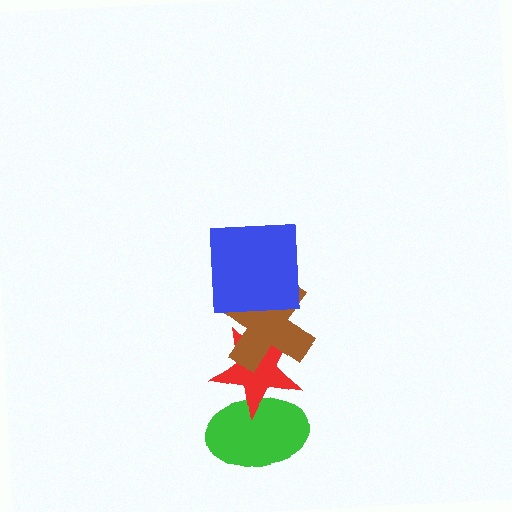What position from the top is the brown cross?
The brown cross is 2nd from the top.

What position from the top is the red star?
The red star is 3rd from the top.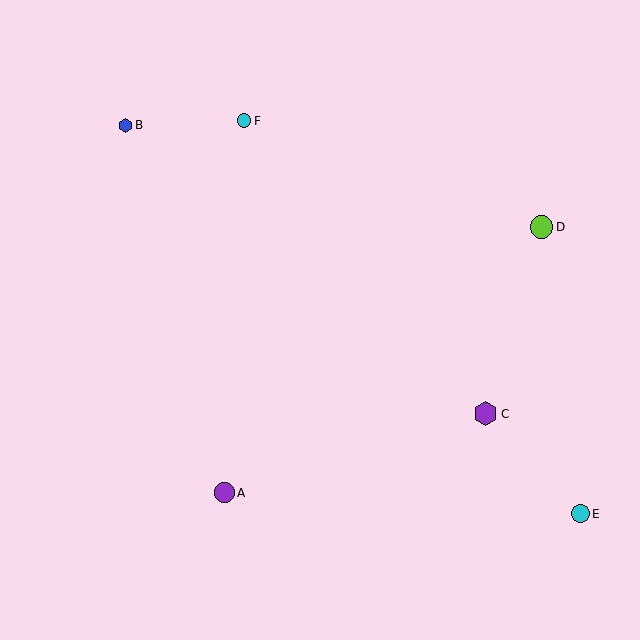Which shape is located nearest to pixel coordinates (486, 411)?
The purple hexagon (labeled C) at (486, 414) is nearest to that location.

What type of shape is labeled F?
Shape F is a cyan circle.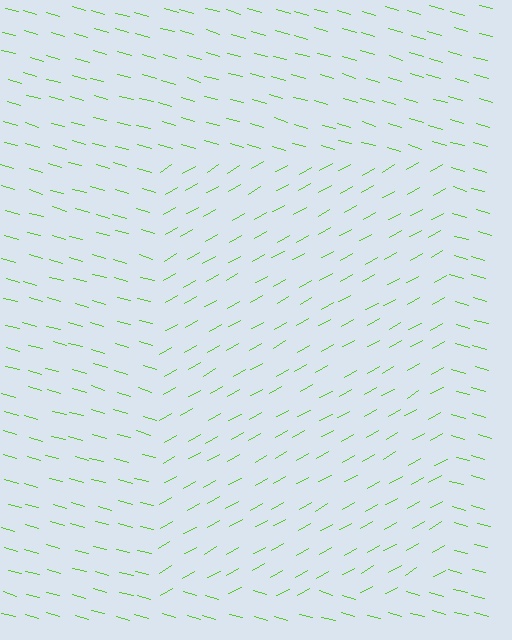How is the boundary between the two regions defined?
The boundary is defined purely by a change in line orientation (approximately 45 degrees difference). All lines are the same color and thickness.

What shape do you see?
I see a rectangle.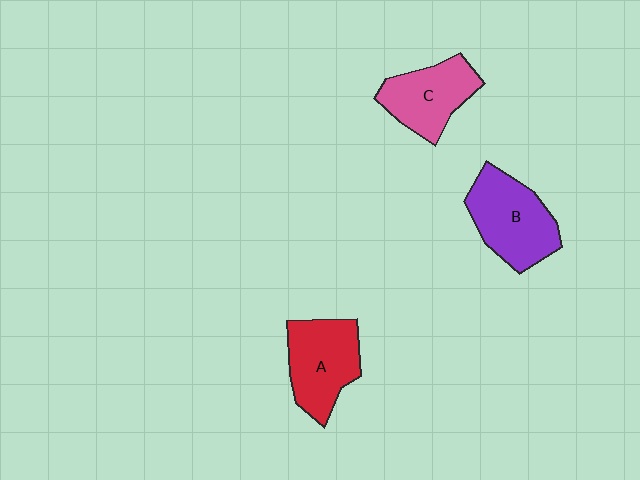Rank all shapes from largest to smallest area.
From largest to smallest: B (purple), A (red), C (pink).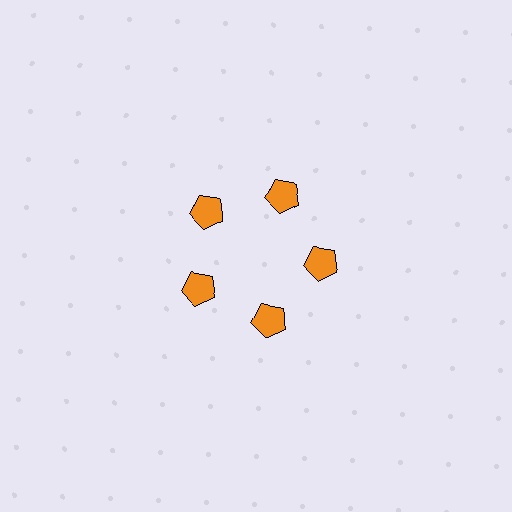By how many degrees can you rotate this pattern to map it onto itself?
The pattern maps onto itself every 72 degrees of rotation.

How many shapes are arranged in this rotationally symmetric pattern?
There are 5 shapes, arranged in 5 groups of 1.